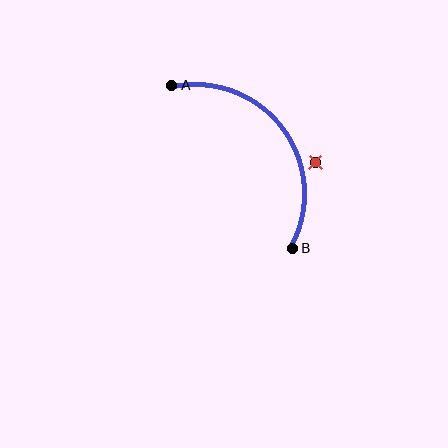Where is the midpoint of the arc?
The arc midpoint is the point on the curve farthest from the straight line joining A and B. It sits above and to the right of that line.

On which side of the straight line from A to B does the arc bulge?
The arc bulges above and to the right of the straight line connecting A and B.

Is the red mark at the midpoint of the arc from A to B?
No — the red mark does not lie on the arc at all. It sits slightly outside the curve.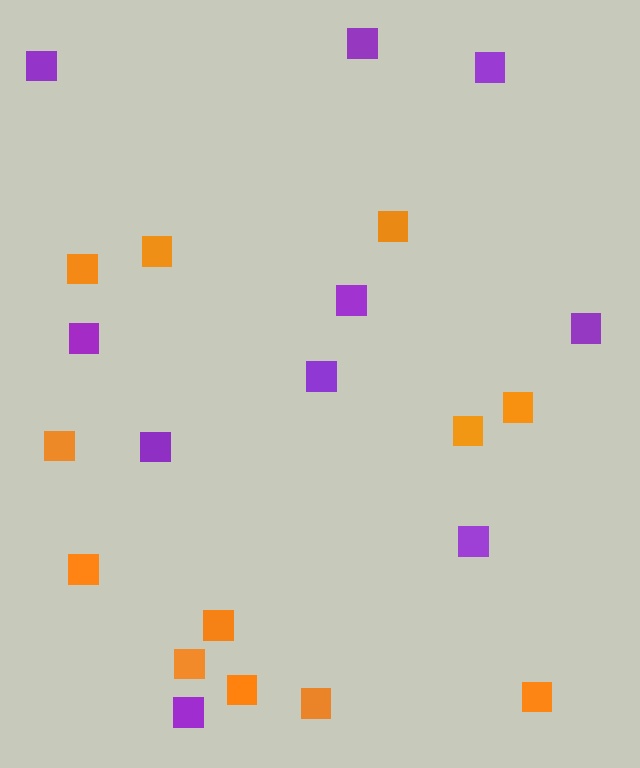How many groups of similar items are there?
There are 2 groups: one group of purple squares (10) and one group of orange squares (12).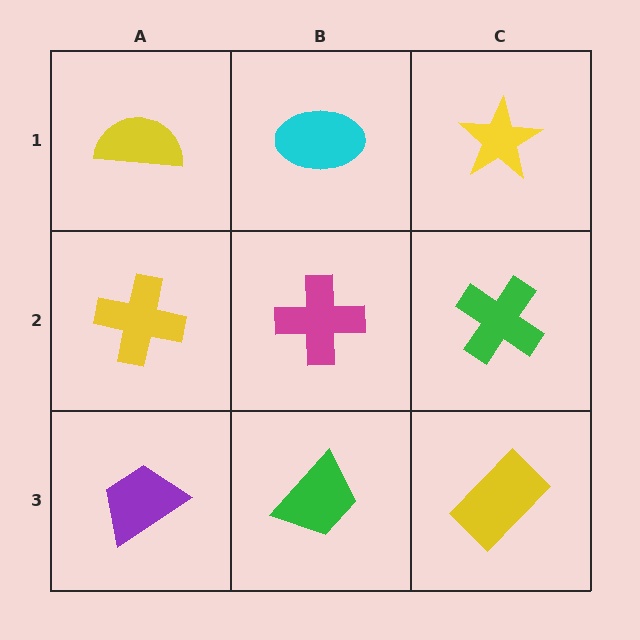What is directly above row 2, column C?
A yellow star.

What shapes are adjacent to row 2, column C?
A yellow star (row 1, column C), a yellow rectangle (row 3, column C), a magenta cross (row 2, column B).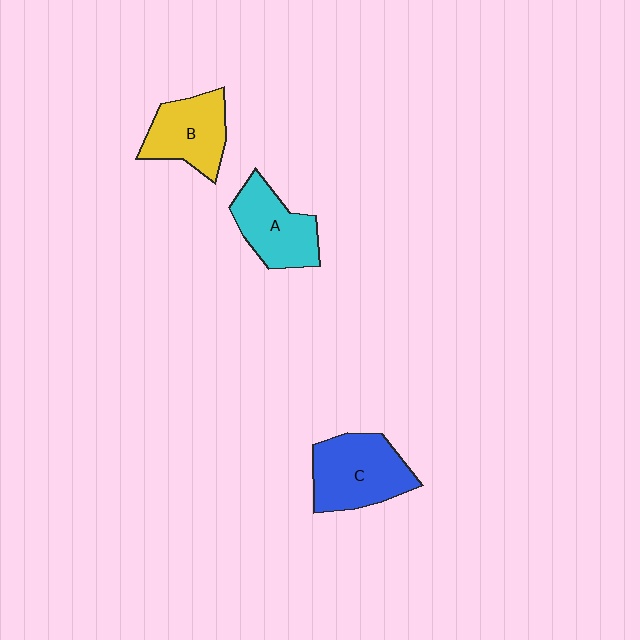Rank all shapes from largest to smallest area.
From largest to smallest: C (blue), A (cyan), B (yellow).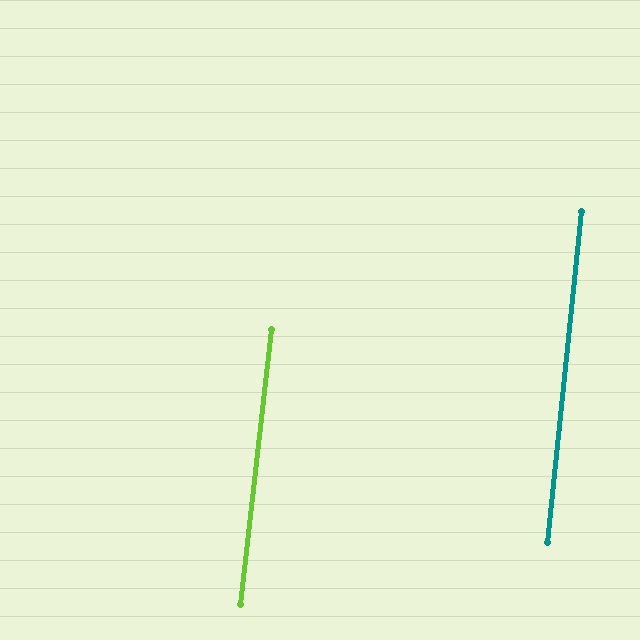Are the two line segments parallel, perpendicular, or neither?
Parallel — their directions differ by only 0.4°.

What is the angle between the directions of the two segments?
Approximately 0 degrees.